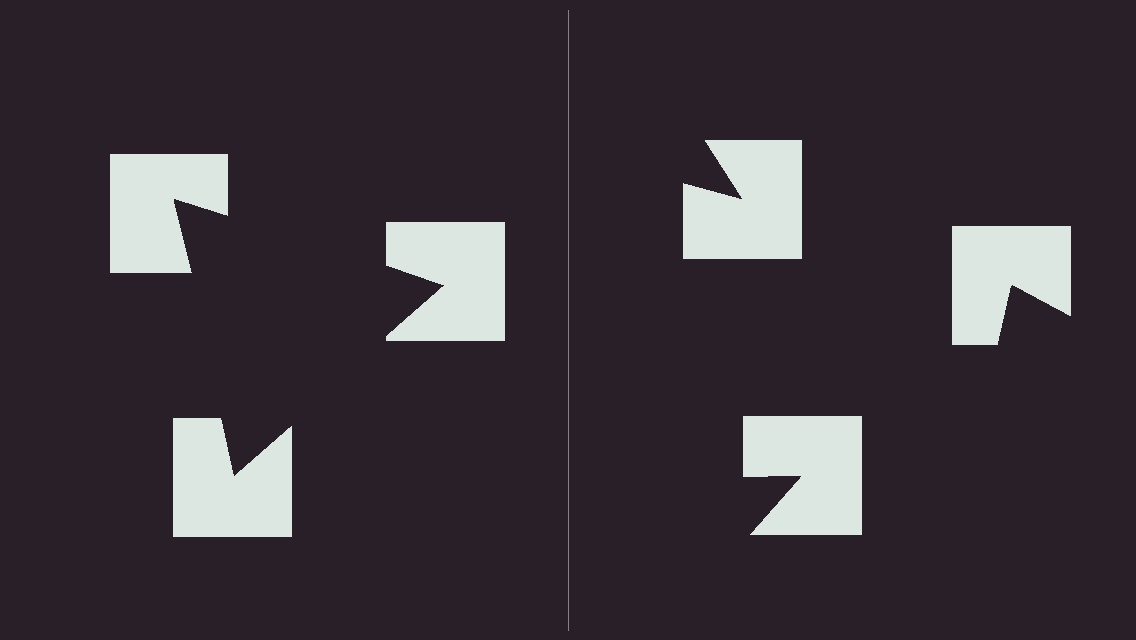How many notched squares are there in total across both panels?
6 — 3 on each side.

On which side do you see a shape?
An illusory triangle appears on the left side. On the right side the wedge cuts are rotated, so no coherent shape forms.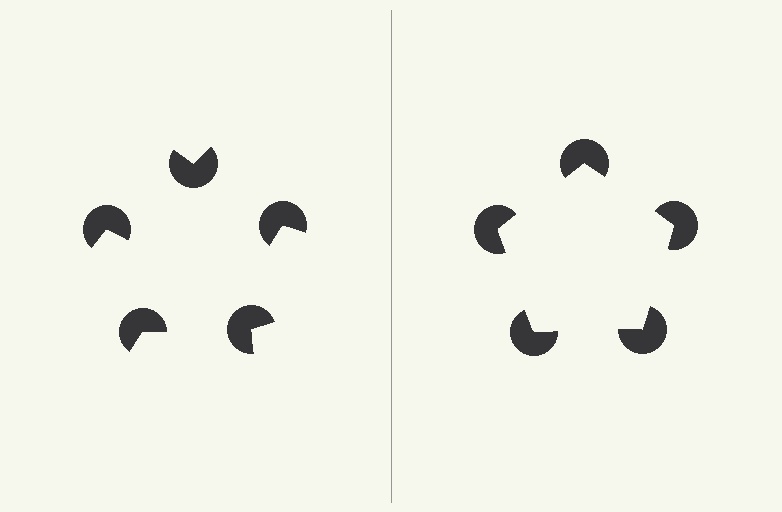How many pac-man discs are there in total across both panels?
10 — 5 on each side.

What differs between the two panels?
The pac-man discs are positioned identically on both sides; only the wedge orientations differ. On the right they align to a pentagon; on the left they are misaligned.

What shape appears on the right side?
An illusory pentagon.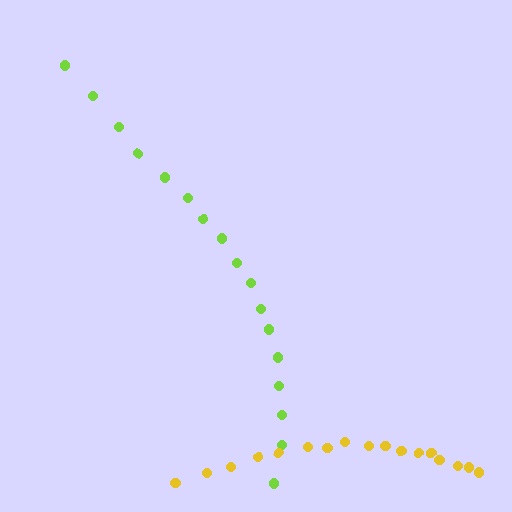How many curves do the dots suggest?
There are 2 distinct paths.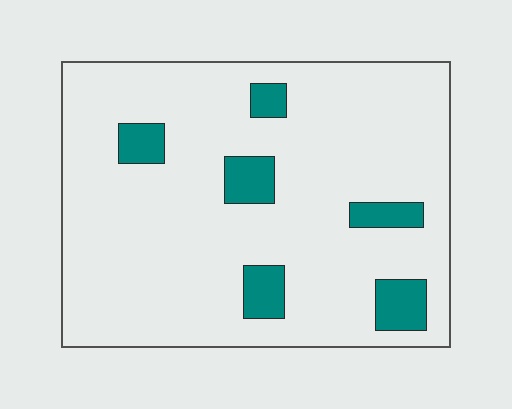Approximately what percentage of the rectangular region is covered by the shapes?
Approximately 10%.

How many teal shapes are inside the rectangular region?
6.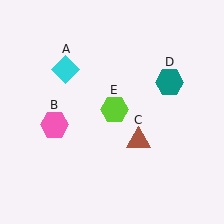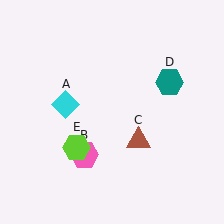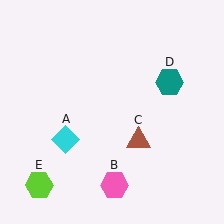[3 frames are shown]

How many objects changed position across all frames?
3 objects changed position: cyan diamond (object A), pink hexagon (object B), lime hexagon (object E).